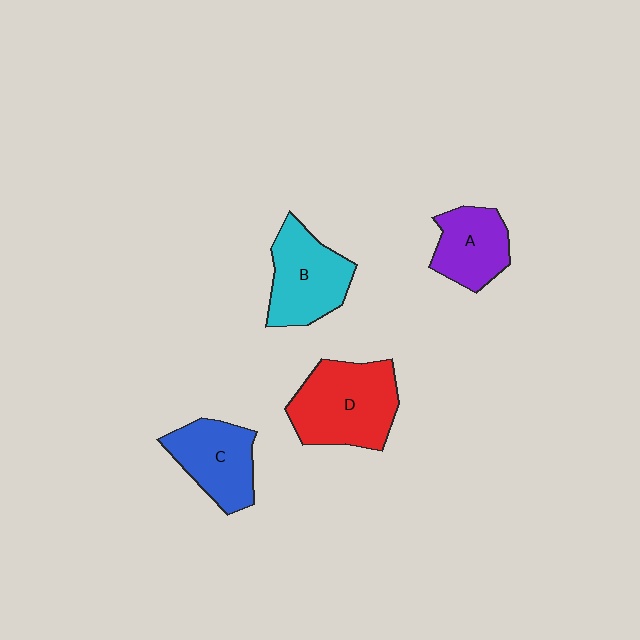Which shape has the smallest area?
Shape A (purple).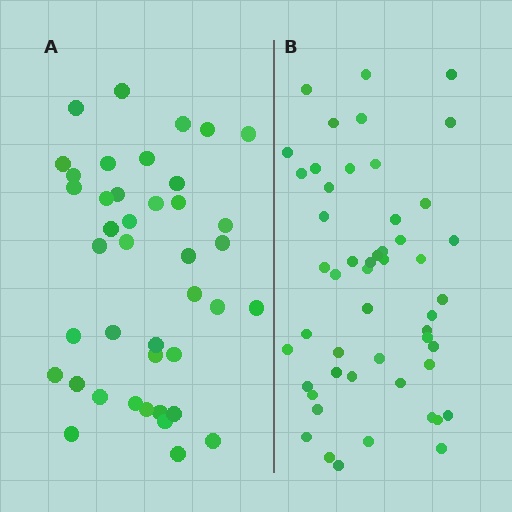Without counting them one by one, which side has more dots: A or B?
Region B (the right region) has more dots.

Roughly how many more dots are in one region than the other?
Region B has roughly 10 or so more dots than region A.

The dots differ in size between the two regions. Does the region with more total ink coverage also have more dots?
No. Region A has more total ink coverage because its dots are larger, but region B actually contains more individual dots. Total area can be misleading — the number of items is what matters here.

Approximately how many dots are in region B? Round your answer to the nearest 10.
About 50 dots. (The exact count is 51, which rounds to 50.)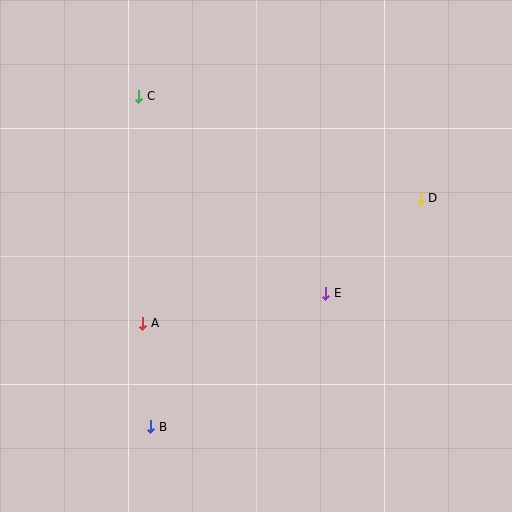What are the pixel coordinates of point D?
Point D is at (420, 198).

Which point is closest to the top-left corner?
Point C is closest to the top-left corner.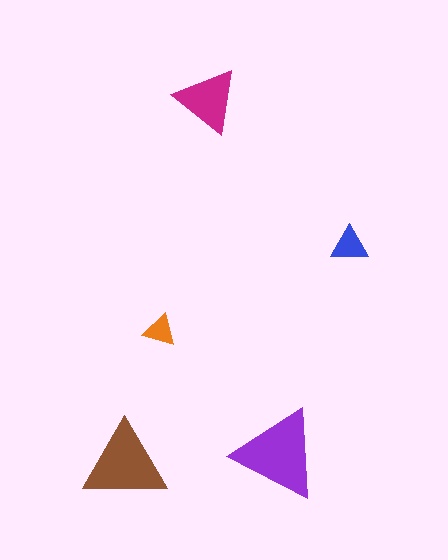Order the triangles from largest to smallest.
the purple one, the brown one, the magenta one, the blue one, the orange one.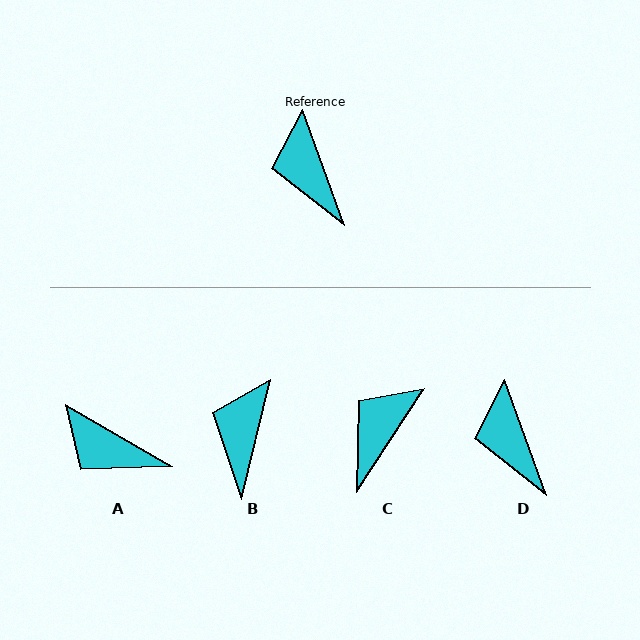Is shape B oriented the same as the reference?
No, it is off by about 34 degrees.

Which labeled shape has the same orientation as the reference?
D.